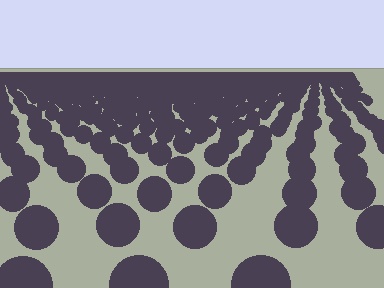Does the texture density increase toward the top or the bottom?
Density increases toward the top.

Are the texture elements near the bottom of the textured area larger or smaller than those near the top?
Larger. Near the bottom, elements are closer to the viewer and appear at a bigger on-screen size.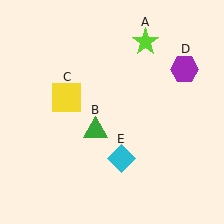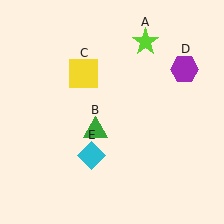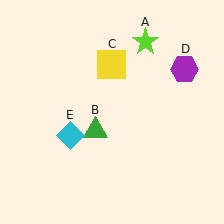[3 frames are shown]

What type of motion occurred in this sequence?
The yellow square (object C), cyan diamond (object E) rotated clockwise around the center of the scene.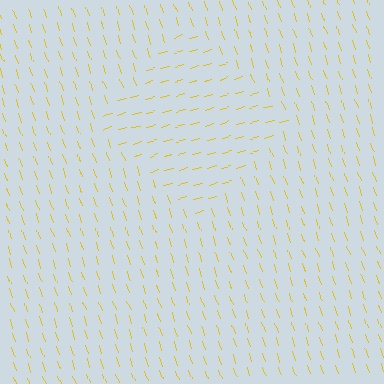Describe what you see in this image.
The image is filled with small yellow line segments. A diamond region in the image has lines oriented differently from the surrounding lines, creating a visible texture boundary.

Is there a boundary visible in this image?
Yes, there is a texture boundary formed by a change in line orientation.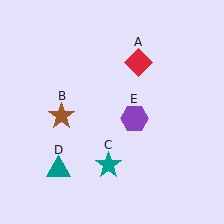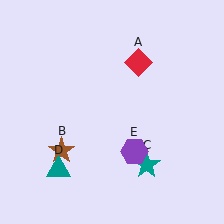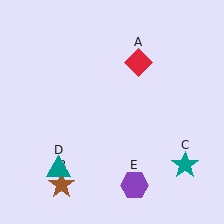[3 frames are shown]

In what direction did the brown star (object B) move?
The brown star (object B) moved down.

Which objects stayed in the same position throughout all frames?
Red diamond (object A) and teal triangle (object D) remained stationary.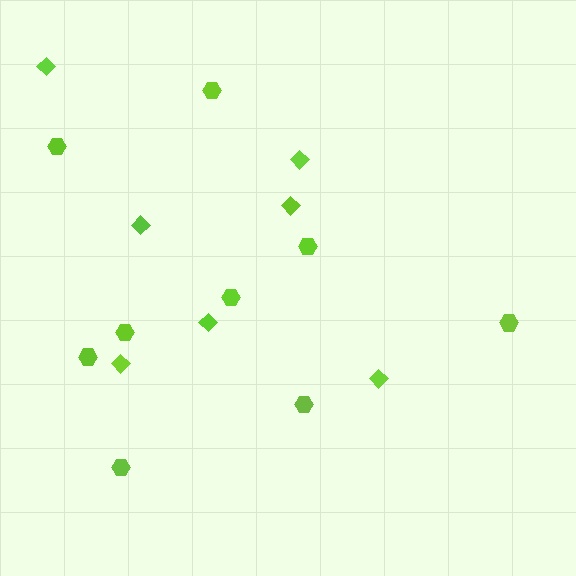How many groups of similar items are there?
There are 2 groups: one group of diamonds (7) and one group of hexagons (9).